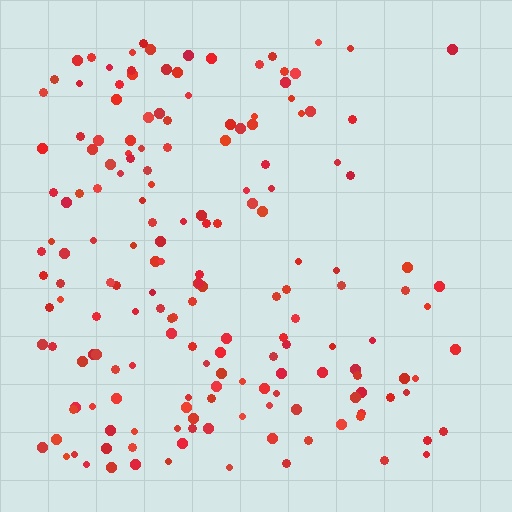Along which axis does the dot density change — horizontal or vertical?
Horizontal.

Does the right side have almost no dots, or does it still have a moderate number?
Still a moderate number, just noticeably fewer than the left.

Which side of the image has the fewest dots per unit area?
The right.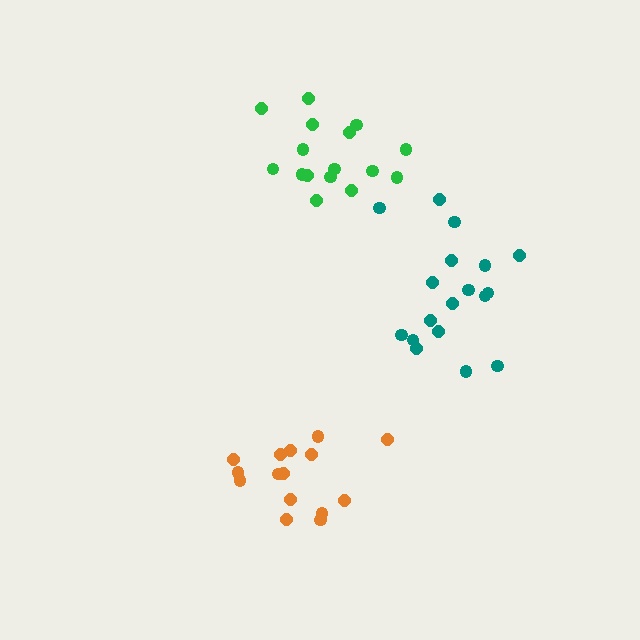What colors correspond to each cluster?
The clusters are colored: teal, green, orange.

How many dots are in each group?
Group 1: 18 dots, Group 2: 16 dots, Group 3: 15 dots (49 total).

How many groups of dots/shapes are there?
There are 3 groups.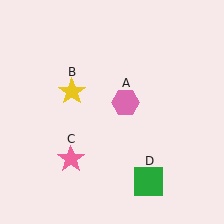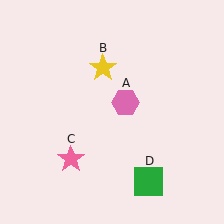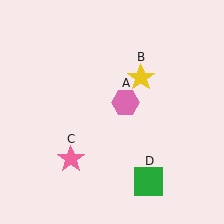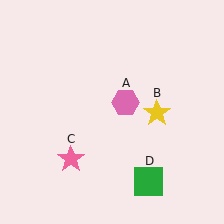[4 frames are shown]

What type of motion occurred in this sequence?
The yellow star (object B) rotated clockwise around the center of the scene.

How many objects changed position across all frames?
1 object changed position: yellow star (object B).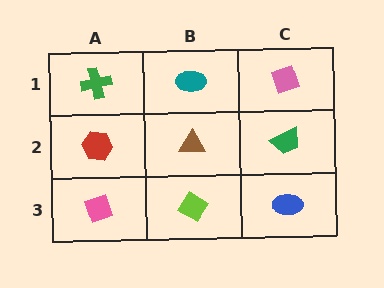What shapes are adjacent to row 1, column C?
A green trapezoid (row 2, column C), a teal ellipse (row 1, column B).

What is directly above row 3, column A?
A red hexagon.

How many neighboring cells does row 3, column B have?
3.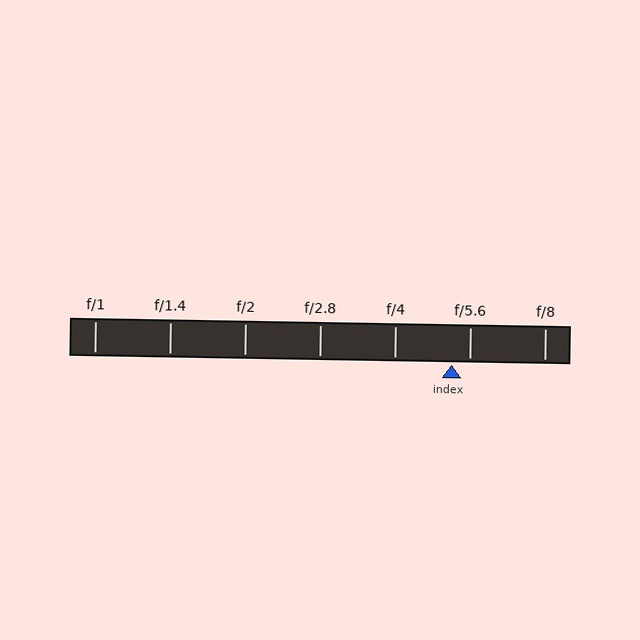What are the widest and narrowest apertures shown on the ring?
The widest aperture shown is f/1 and the narrowest is f/8.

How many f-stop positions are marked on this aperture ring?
There are 7 f-stop positions marked.